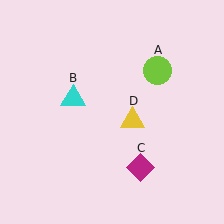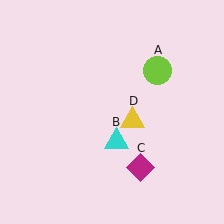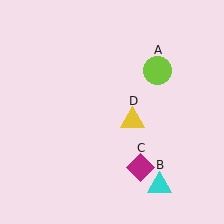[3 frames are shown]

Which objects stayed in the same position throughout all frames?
Lime circle (object A) and magenta diamond (object C) and yellow triangle (object D) remained stationary.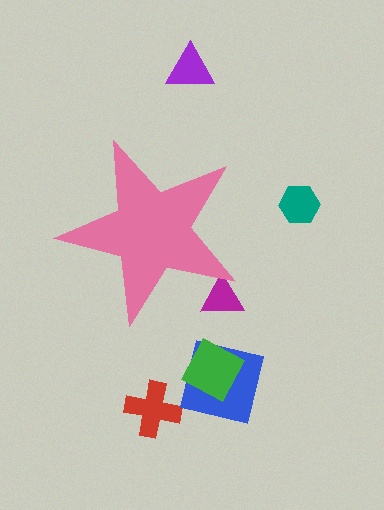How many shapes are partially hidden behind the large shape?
1 shape is partially hidden.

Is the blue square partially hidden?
No, the blue square is fully visible.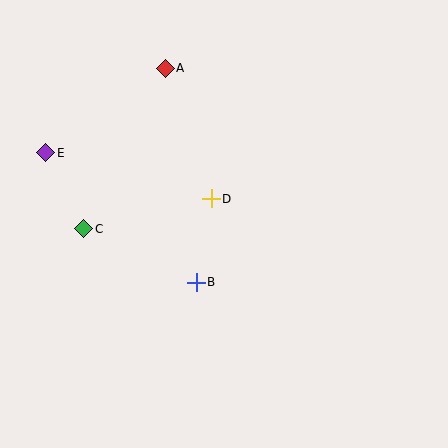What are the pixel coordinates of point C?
Point C is at (84, 229).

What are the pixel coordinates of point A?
Point A is at (165, 68).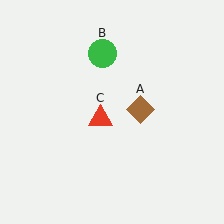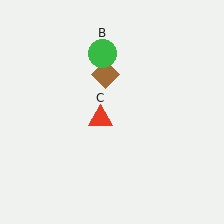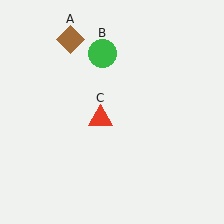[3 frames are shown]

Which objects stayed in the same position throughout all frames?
Green circle (object B) and red triangle (object C) remained stationary.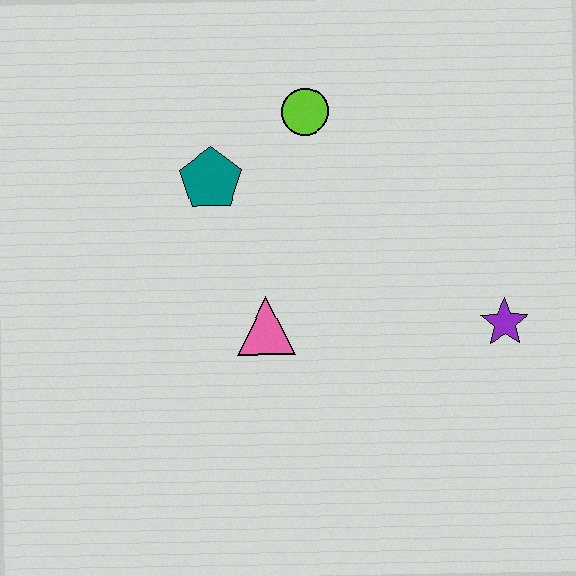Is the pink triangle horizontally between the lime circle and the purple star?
No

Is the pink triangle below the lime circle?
Yes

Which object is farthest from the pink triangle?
The purple star is farthest from the pink triangle.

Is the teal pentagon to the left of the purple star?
Yes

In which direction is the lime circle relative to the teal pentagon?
The lime circle is to the right of the teal pentagon.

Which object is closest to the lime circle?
The teal pentagon is closest to the lime circle.